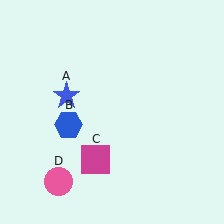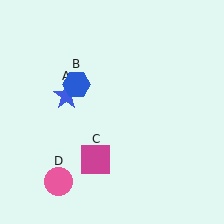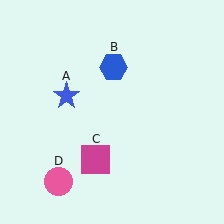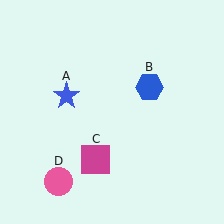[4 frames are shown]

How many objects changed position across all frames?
1 object changed position: blue hexagon (object B).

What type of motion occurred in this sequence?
The blue hexagon (object B) rotated clockwise around the center of the scene.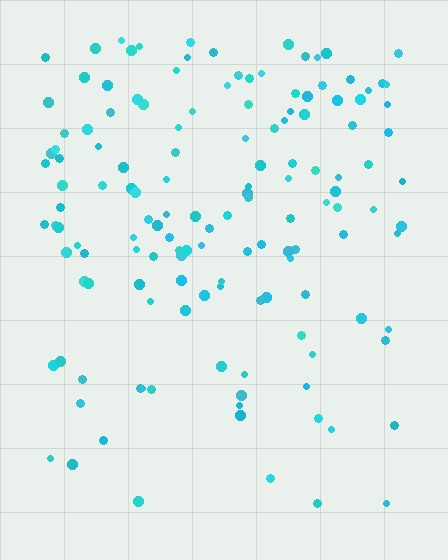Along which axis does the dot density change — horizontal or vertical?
Vertical.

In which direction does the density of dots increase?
From bottom to top, with the top side densest.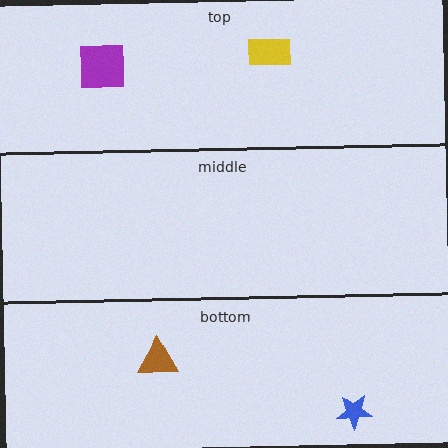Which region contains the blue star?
The bottom region.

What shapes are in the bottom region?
The blue star, the brown triangle.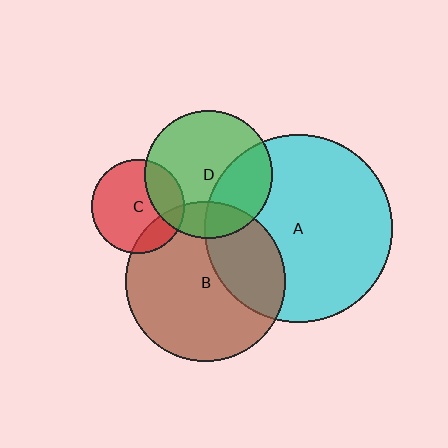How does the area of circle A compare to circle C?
Approximately 4.1 times.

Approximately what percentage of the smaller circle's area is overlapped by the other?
Approximately 20%.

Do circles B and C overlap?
Yes.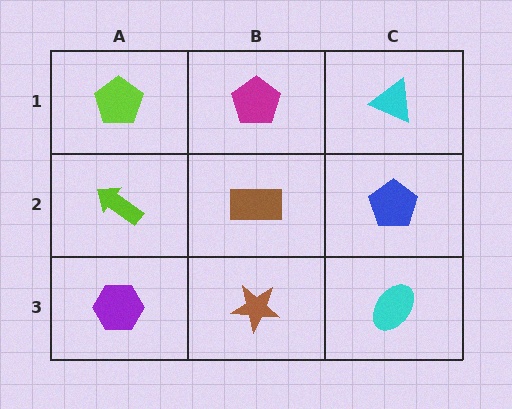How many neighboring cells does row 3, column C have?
2.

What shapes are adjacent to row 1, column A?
A lime arrow (row 2, column A), a magenta pentagon (row 1, column B).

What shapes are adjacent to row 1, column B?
A brown rectangle (row 2, column B), a lime pentagon (row 1, column A), a cyan triangle (row 1, column C).